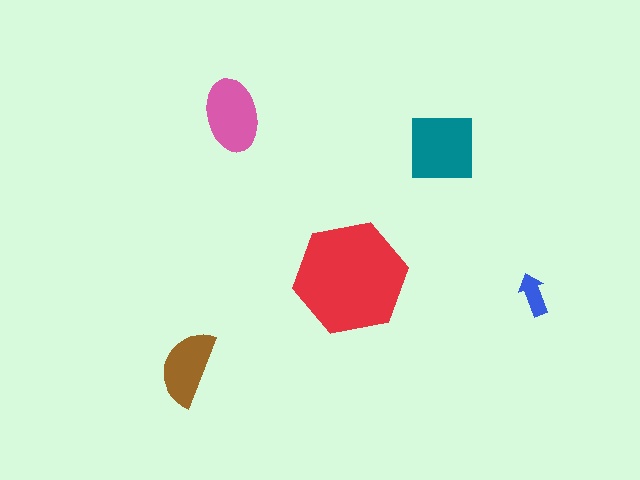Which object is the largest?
The red hexagon.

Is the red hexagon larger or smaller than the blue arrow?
Larger.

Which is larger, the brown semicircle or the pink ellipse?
The pink ellipse.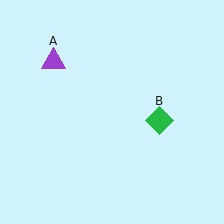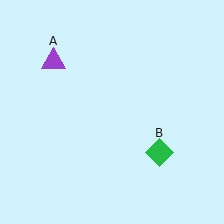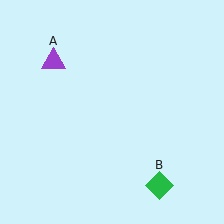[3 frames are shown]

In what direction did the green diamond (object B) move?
The green diamond (object B) moved down.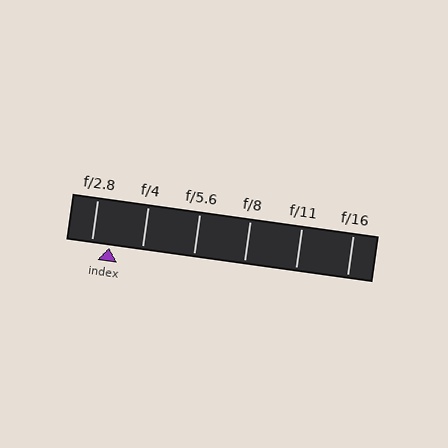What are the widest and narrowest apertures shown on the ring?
The widest aperture shown is f/2.8 and the narrowest is f/16.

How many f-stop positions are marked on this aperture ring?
There are 6 f-stop positions marked.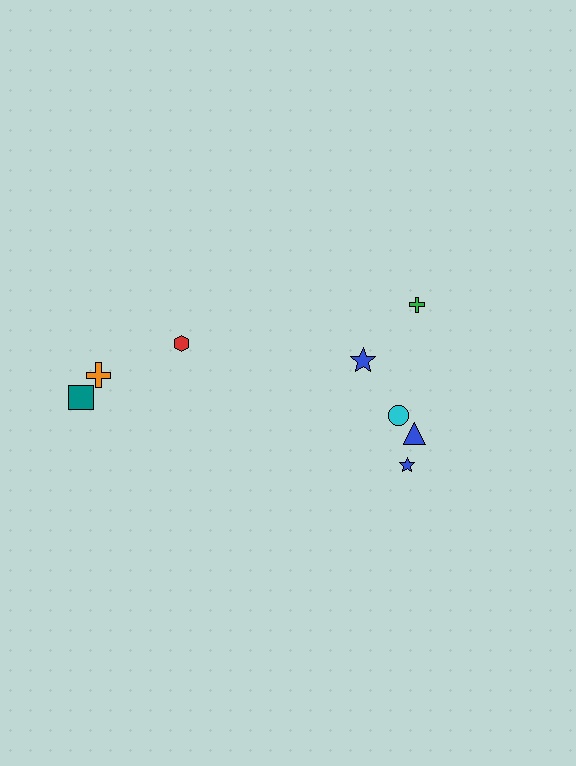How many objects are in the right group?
There are 5 objects.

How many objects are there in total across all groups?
There are 8 objects.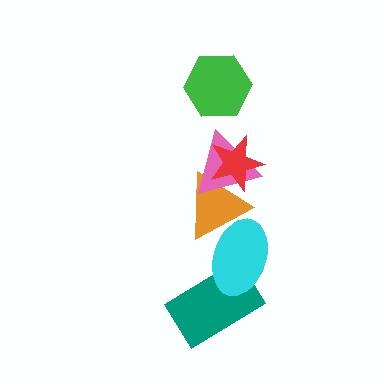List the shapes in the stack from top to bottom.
From top to bottom: the green hexagon, the red star, the pink triangle, the orange triangle, the cyan ellipse, the teal rectangle.